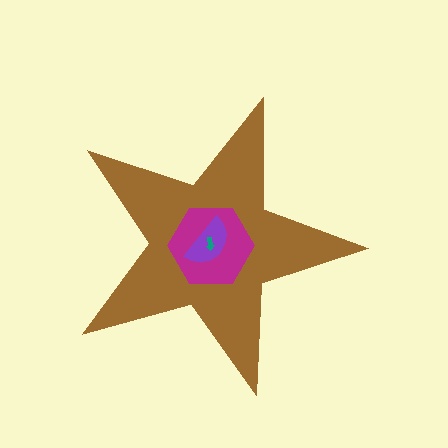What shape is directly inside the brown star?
The magenta hexagon.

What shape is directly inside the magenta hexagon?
The purple semicircle.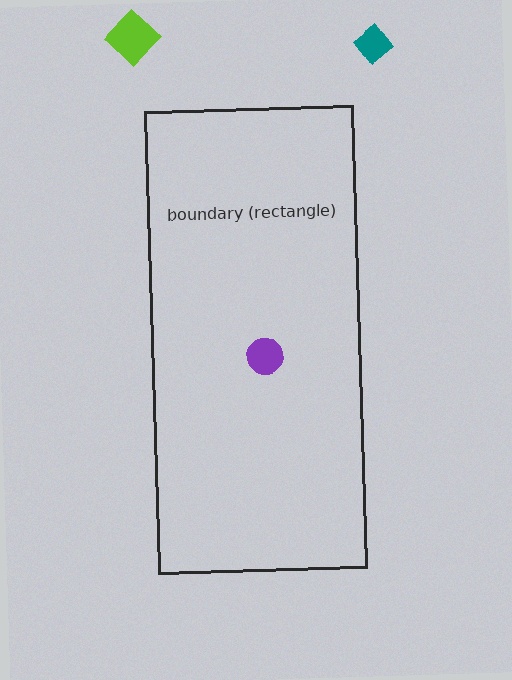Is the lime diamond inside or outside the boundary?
Outside.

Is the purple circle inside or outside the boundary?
Inside.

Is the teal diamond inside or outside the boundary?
Outside.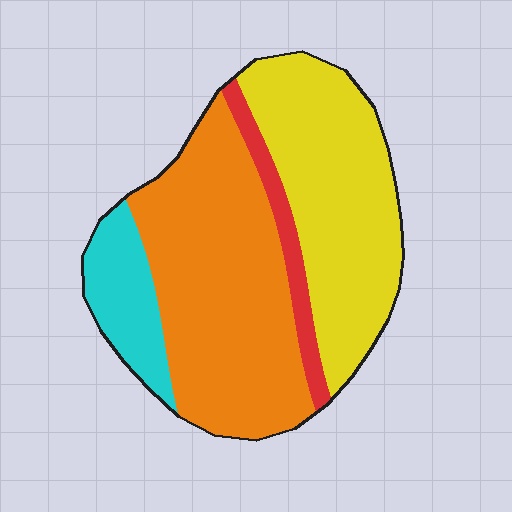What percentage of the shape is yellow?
Yellow takes up about three eighths (3/8) of the shape.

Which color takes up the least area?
Red, at roughly 5%.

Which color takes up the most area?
Orange, at roughly 45%.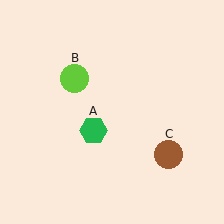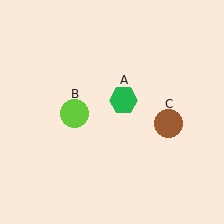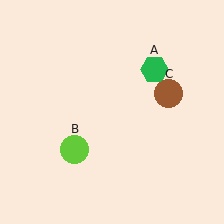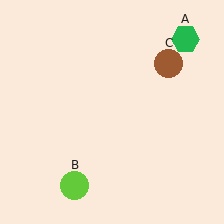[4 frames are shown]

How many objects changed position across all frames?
3 objects changed position: green hexagon (object A), lime circle (object B), brown circle (object C).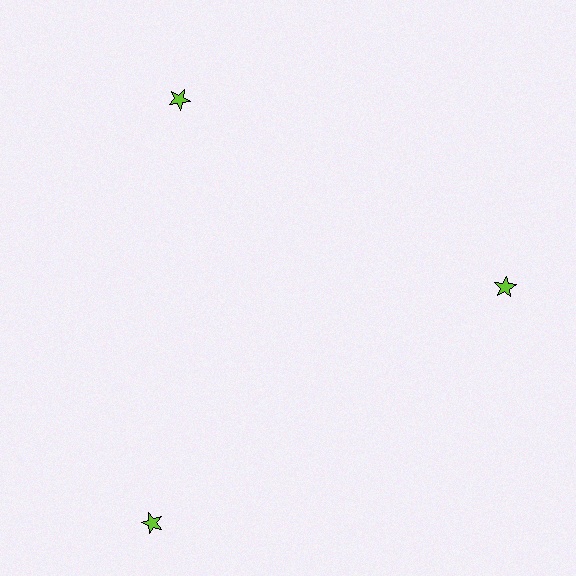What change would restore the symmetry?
The symmetry would be restored by moving it inward, back onto the ring so that all 3 stars sit at equal angles and equal distance from the center.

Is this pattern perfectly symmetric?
No. The 3 lime stars are arranged in a ring, but one element near the 7 o'clock position is pushed outward from the center, breaking the 3-fold rotational symmetry.